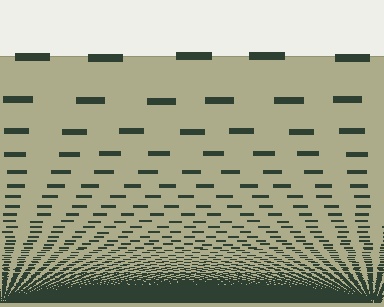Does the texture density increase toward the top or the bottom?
Density increases toward the bottom.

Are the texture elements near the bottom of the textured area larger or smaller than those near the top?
Smaller. The gradient is inverted — elements near the bottom are smaller and denser.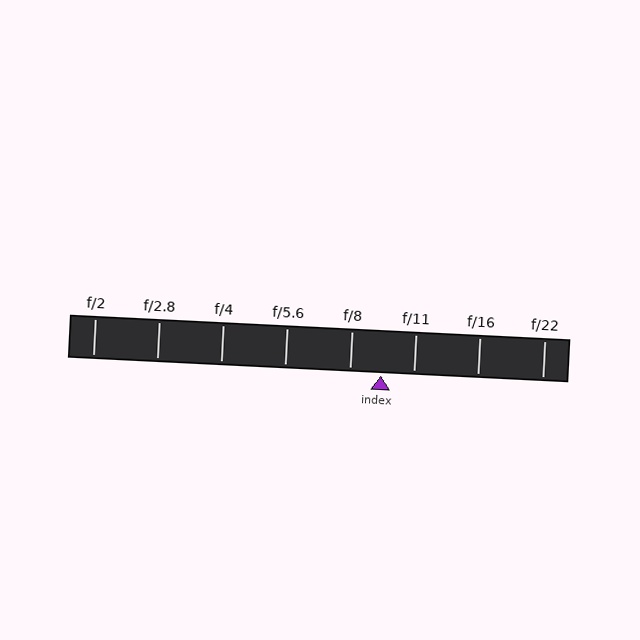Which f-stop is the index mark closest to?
The index mark is closest to f/8.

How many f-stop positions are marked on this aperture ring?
There are 8 f-stop positions marked.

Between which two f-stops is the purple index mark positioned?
The index mark is between f/8 and f/11.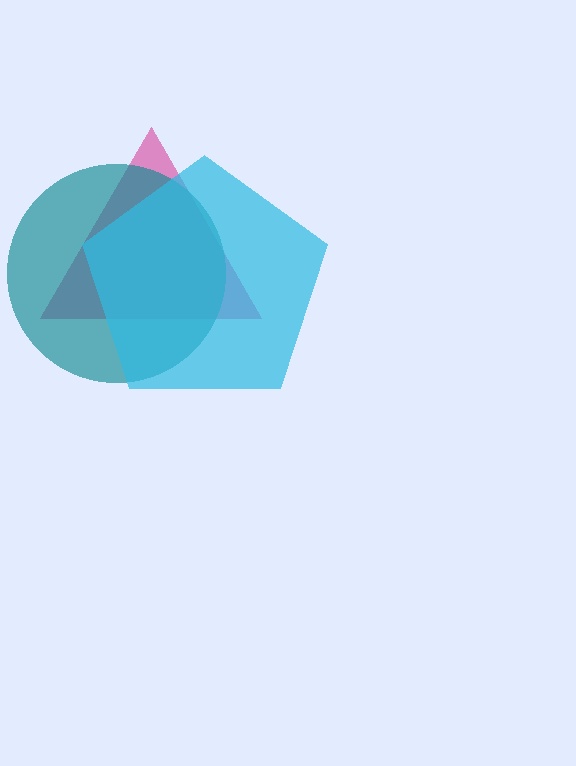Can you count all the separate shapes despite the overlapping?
Yes, there are 3 separate shapes.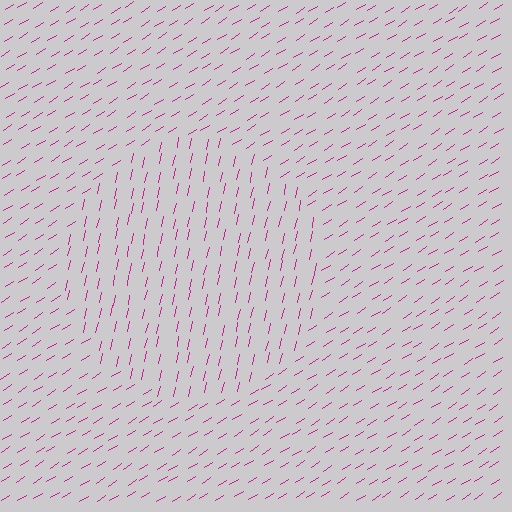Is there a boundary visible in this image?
Yes, there is a texture boundary formed by a change in line orientation.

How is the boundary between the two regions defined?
The boundary is defined purely by a change in line orientation (approximately 45 degrees difference). All lines are the same color and thickness.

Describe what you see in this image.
The image is filled with small magenta line segments. A circle region in the image has lines oriented differently from the surrounding lines, creating a visible texture boundary.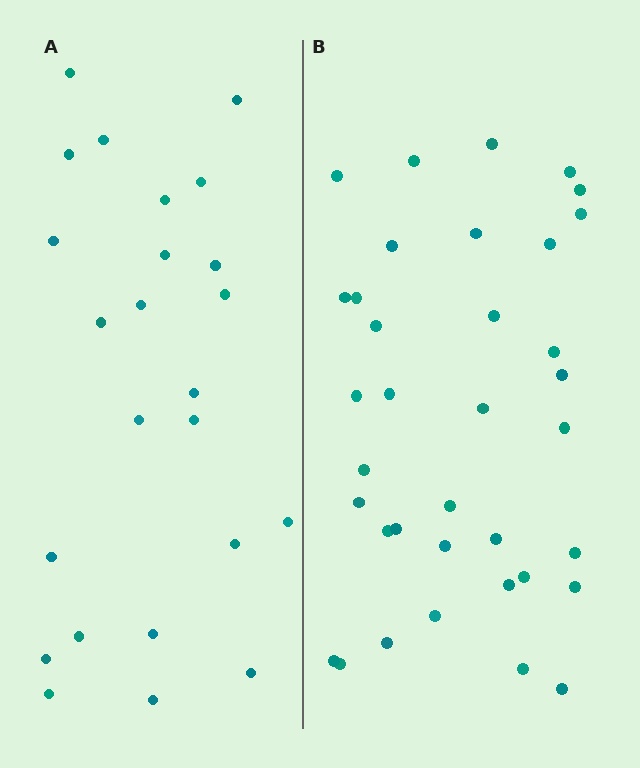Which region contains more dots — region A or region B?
Region B (the right region) has more dots.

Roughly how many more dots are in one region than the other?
Region B has roughly 12 or so more dots than region A.